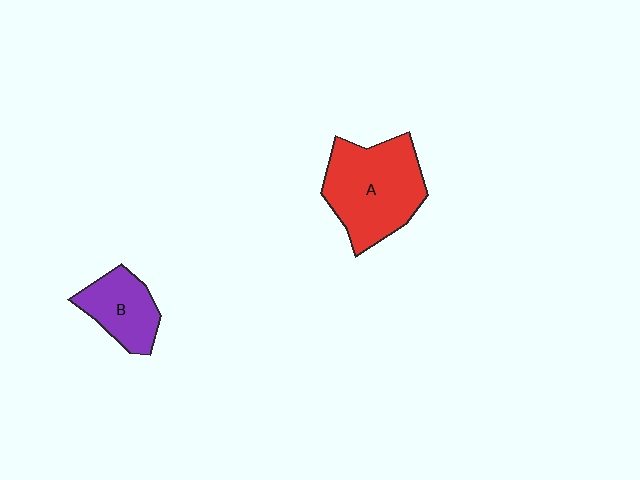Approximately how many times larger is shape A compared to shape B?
Approximately 1.8 times.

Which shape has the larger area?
Shape A (red).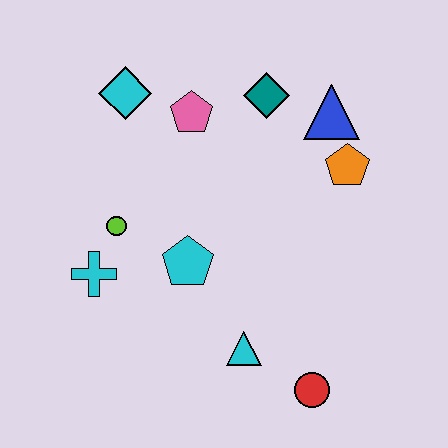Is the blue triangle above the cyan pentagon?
Yes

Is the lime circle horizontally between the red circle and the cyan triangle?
No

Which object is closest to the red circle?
The cyan triangle is closest to the red circle.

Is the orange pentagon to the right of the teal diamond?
Yes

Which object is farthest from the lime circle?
The red circle is farthest from the lime circle.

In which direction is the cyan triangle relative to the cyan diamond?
The cyan triangle is below the cyan diamond.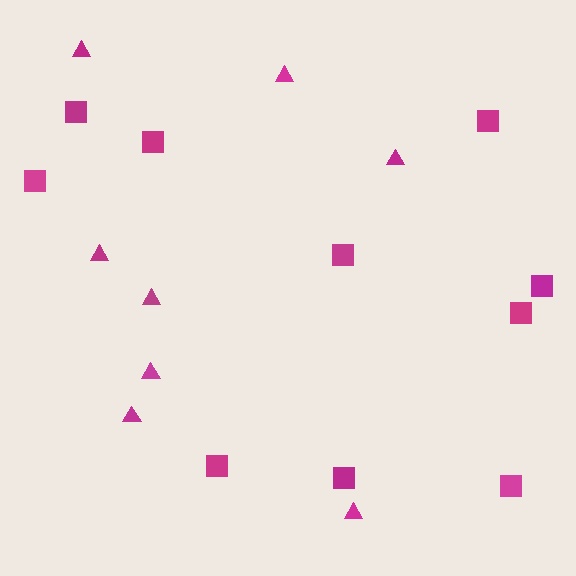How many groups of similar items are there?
There are 2 groups: one group of triangles (8) and one group of squares (10).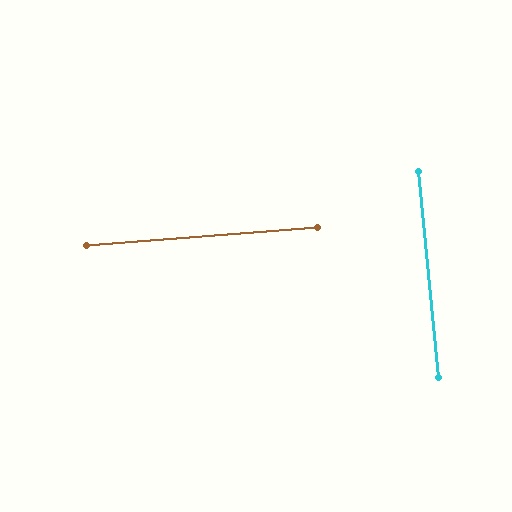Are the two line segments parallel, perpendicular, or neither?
Perpendicular — they meet at approximately 89°.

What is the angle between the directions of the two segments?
Approximately 89 degrees.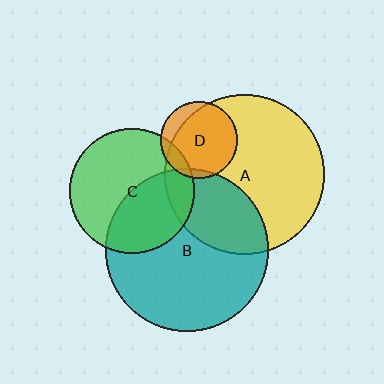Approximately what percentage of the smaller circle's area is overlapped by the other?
Approximately 15%.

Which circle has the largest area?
Circle B (teal).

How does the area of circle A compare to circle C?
Approximately 1.6 times.